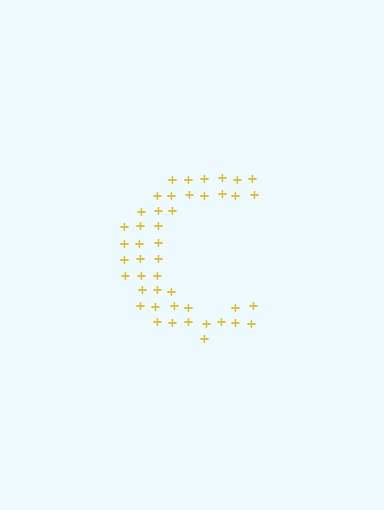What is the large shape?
The large shape is the letter C.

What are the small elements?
The small elements are plus signs.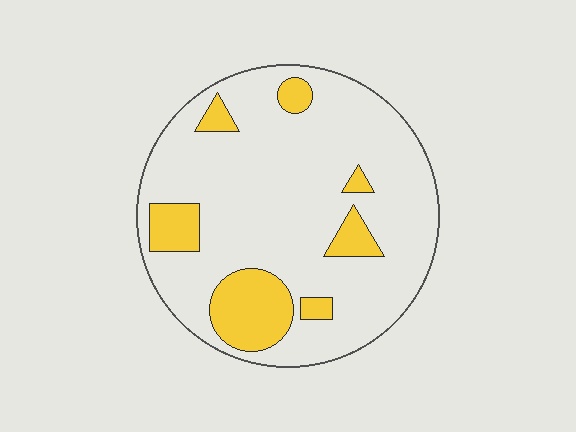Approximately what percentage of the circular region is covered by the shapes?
Approximately 20%.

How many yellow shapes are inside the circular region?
7.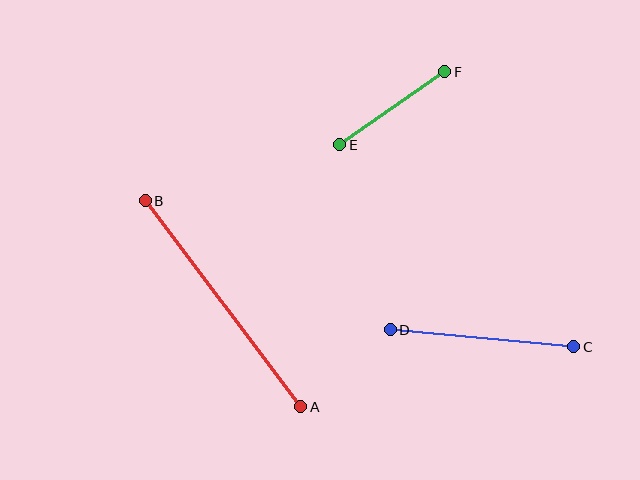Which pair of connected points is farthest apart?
Points A and B are farthest apart.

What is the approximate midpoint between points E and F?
The midpoint is at approximately (392, 108) pixels.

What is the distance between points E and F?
The distance is approximately 128 pixels.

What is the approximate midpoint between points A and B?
The midpoint is at approximately (223, 304) pixels.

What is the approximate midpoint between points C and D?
The midpoint is at approximately (482, 338) pixels.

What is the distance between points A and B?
The distance is approximately 258 pixels.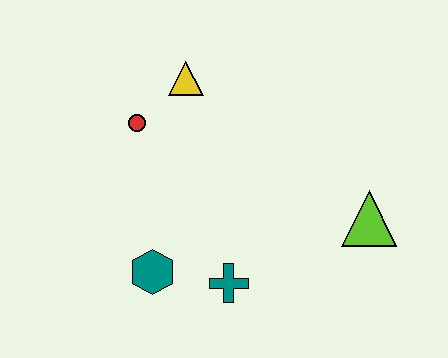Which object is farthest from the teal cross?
The yellow triangle is farthest from the teal cross.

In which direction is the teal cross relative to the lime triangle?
The teal cross is to the left of the lime triangle.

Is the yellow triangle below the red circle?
No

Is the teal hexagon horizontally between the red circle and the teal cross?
Yes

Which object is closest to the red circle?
The yellow triangle is closest to the red circle.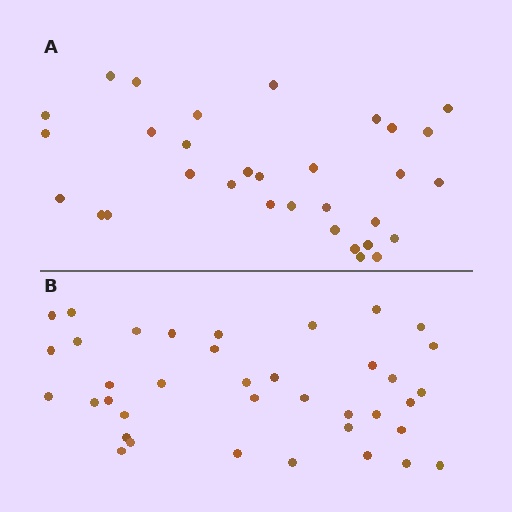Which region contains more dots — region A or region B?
Region B (the bottom region) has more dots.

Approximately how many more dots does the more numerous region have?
Region B has about 6 more dots than region A.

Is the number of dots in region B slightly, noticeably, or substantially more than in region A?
Region B has only slightly more — the two regions are fairly close. The ratio is roughly 1.2 to 1.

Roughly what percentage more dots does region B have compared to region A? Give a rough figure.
About 20% more.